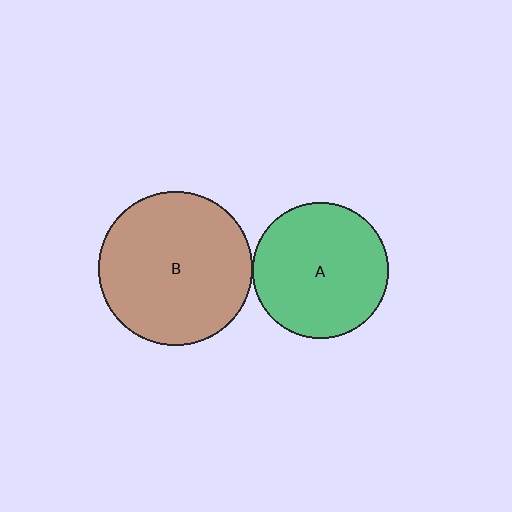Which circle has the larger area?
Circle B (brown).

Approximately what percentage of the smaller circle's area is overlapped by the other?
Approximately 5%.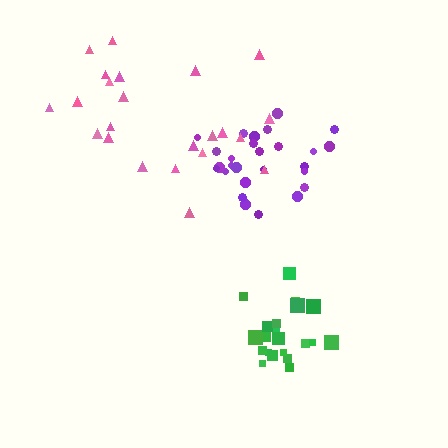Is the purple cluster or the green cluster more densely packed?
Green.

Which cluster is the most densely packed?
Green.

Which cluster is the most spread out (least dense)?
Pink.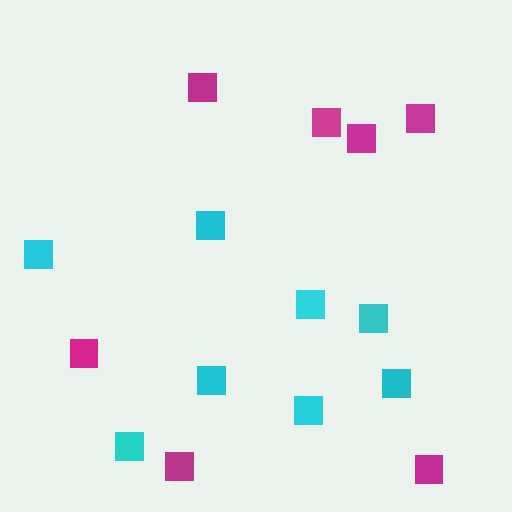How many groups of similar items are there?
There are 2 groups: one group of cyan squares (8) and one group of magenta squares (7).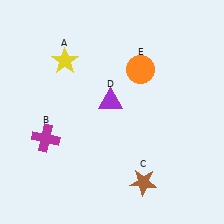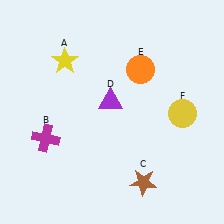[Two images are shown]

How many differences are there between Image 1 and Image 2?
There is 1 difference between the two images.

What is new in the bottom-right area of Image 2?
A yellow circle (F) was added in the bottom-right area of Image 2.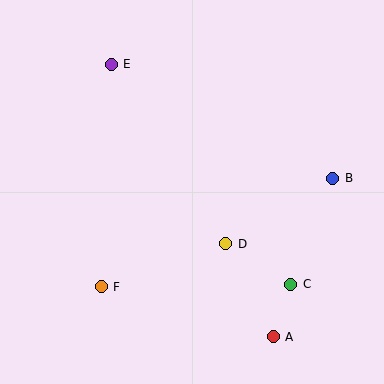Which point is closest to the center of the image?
Point D at (226, 244) is closest to the center.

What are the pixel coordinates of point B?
Point B is at (333, 178).